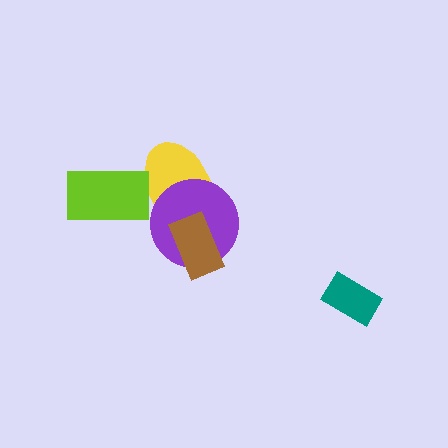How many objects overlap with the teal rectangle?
0 objects overlap with the teal rectangle.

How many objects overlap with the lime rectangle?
1 object overlaps with the lime rectangle.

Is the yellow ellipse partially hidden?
Yes, it is partially covered by another shape.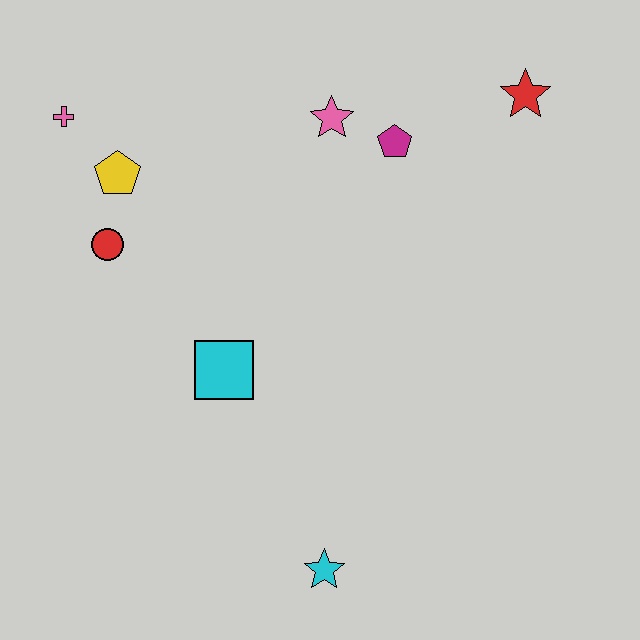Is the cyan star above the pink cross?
No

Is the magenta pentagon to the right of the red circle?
Yes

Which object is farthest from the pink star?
The cyan star is farthest from the pink star.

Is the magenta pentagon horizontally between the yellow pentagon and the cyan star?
No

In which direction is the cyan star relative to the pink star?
The cyan star is below the pink star.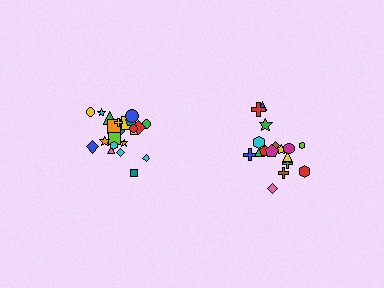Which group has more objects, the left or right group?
The left group.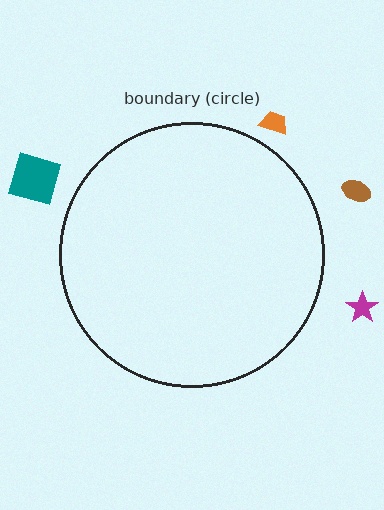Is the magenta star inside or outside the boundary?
Outside.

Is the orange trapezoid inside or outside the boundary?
Outside.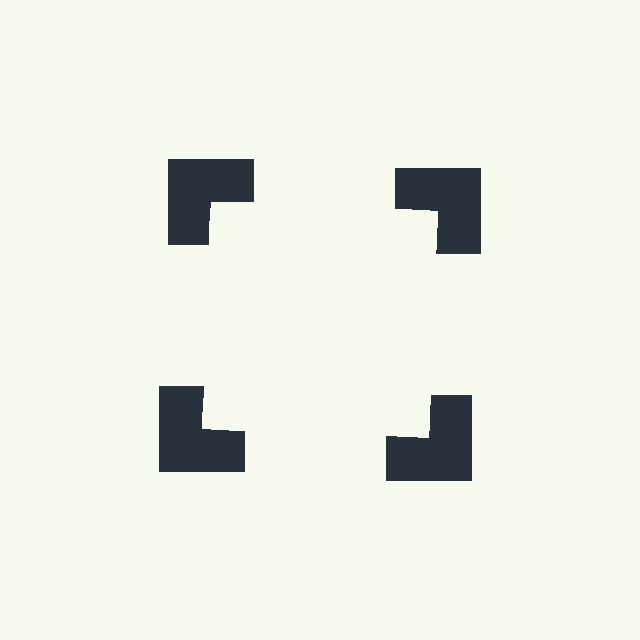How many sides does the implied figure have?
4 sides.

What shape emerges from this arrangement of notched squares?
An illusory square — its edges are inferred from the aligned wedge cuts in the notched squares, not physically drawn.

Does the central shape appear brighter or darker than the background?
It typically appears slightly brighter than the background, even though no actual brightness change is drawn.